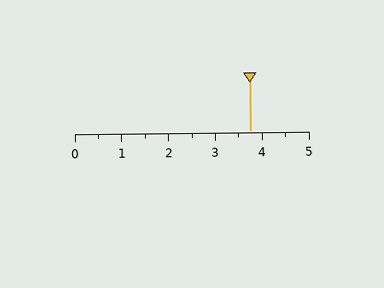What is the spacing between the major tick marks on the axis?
The major ticks are spaced 1 apart.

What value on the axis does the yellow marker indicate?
The marker indicates approximately 3.8.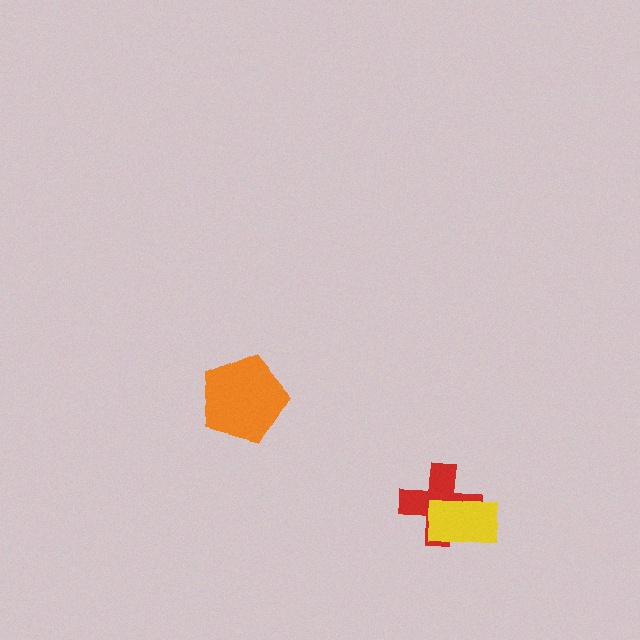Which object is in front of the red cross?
The yellow rectangle is in front of the red cross.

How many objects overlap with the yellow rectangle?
1 object overlaps with the yellow rectangle.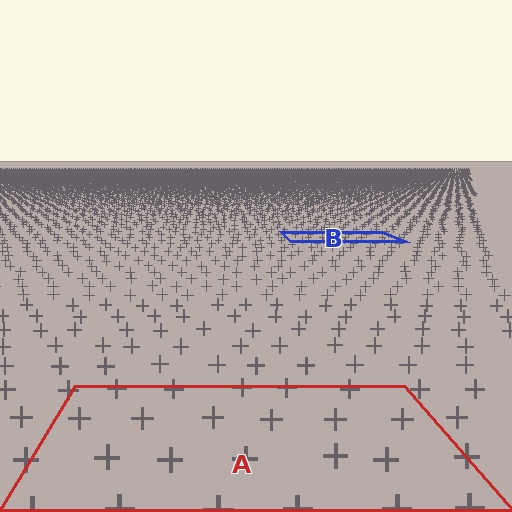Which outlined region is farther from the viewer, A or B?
Region B is farther from the viewer — the texture elements inside it appear smaller and more densely packed.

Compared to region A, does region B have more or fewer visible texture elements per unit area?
Region B has more texture elements per unit area — they are packed more densely because it is farther away.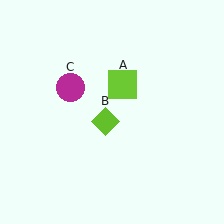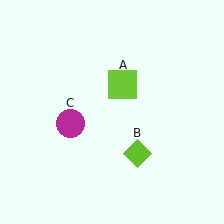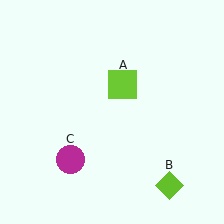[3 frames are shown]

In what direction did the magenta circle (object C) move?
The magenta circle (object C) moved down.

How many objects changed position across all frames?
2 objects changed position: lime diamond (object B), magenta circle (object C).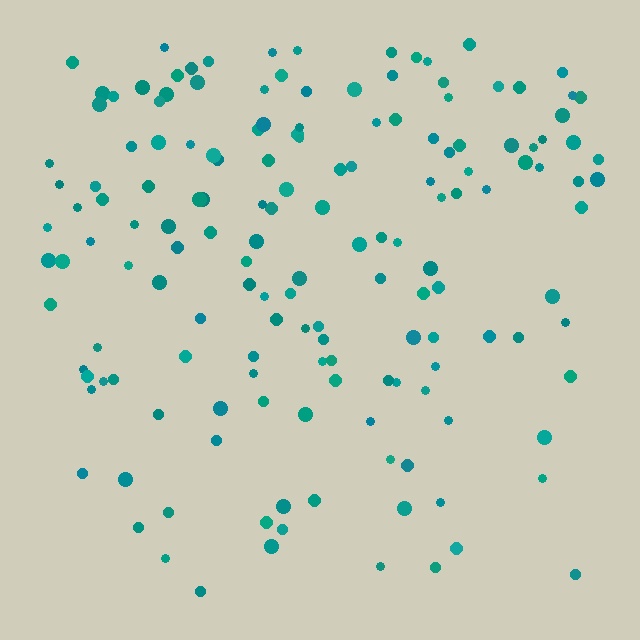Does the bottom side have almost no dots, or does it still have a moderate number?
Still a moderate number, just noticeably fewer than the top.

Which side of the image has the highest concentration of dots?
The top.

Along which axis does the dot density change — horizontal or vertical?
Vertical.